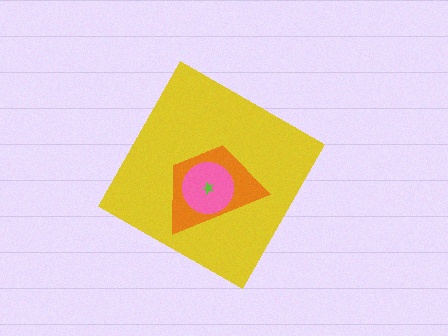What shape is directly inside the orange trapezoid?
The pink circle.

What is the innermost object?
The lime star.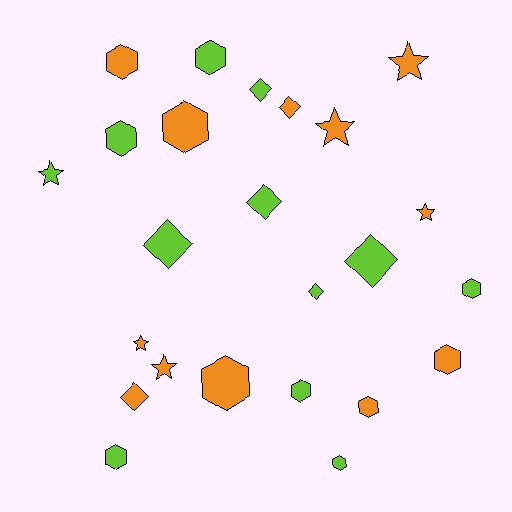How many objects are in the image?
There are 24 objects.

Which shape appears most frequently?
Hexagon, with 11 objects.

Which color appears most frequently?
Orange, with 12 objects.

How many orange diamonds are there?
There are 2 orange diamonds.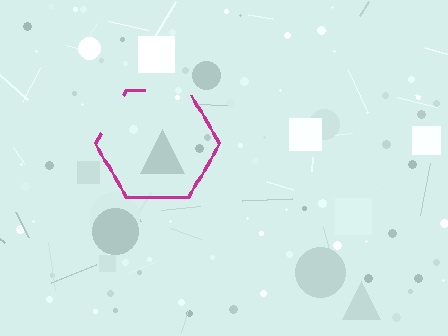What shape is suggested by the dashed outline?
The dashed outline suggests a hexagon.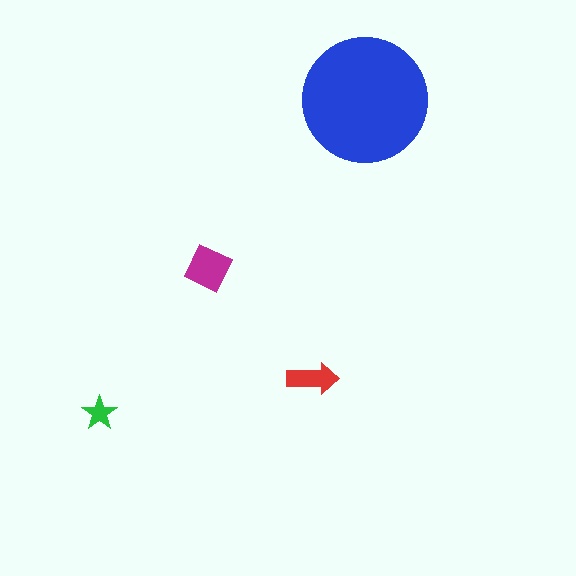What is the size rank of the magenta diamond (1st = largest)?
2nd.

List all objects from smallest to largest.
The green star, the red arrow, the magenta diamond, the blue circle.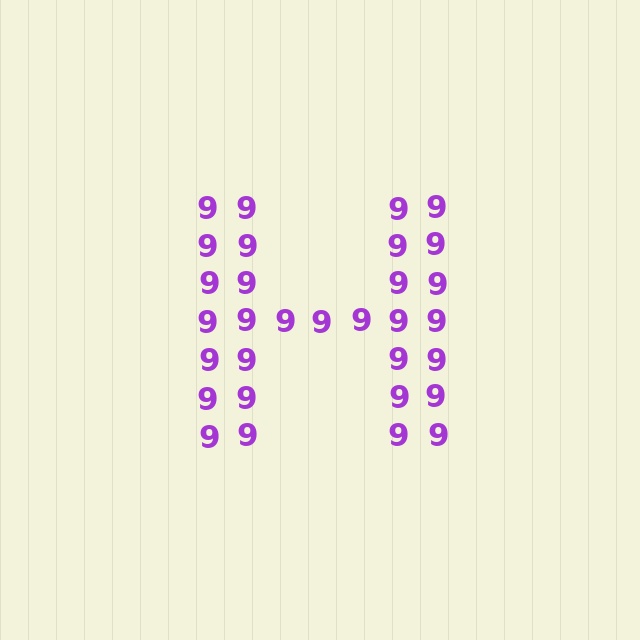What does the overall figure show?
The overall figure shows the letter H.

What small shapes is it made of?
It is made of small digit 9's.